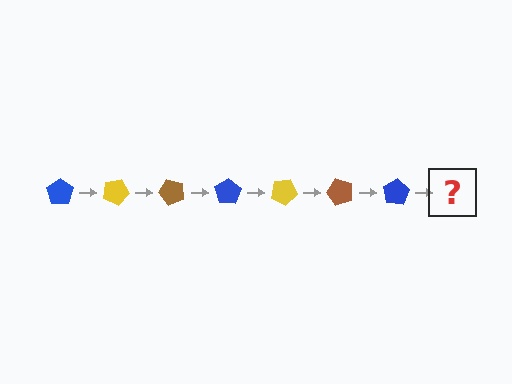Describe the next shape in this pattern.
It should be a yellow pentagon, rotated 175 degrees from the start.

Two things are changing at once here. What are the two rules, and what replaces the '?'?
The two rules are that it rotates 25 degrees each step and the color cycles through blue, yellow, and brown. The '?' should be a yellow pentagon, rotated 175 degrees from the start.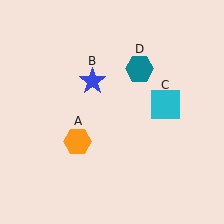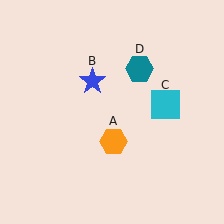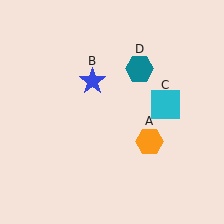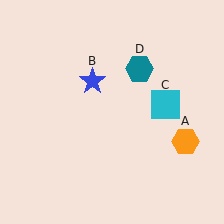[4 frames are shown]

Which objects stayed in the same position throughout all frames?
Blue star (object B) and cyan square (object C) and teal hexagon (object D) remained stationary.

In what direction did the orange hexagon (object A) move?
The orange hexagon (object A) moved right.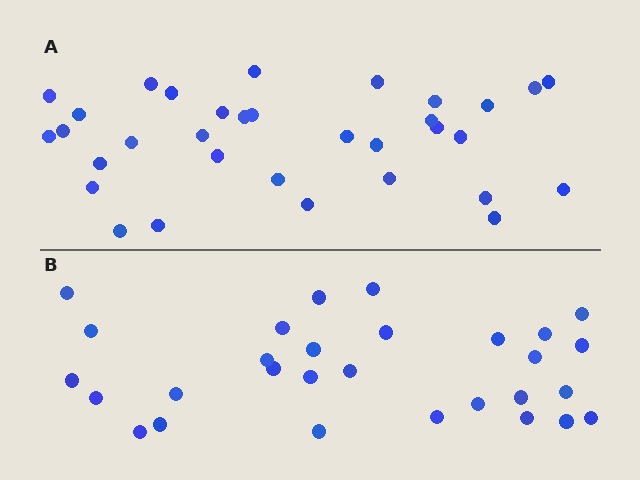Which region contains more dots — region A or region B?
Region A (the top region) has more dots.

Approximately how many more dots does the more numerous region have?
Region A has about 4 more dots than region B.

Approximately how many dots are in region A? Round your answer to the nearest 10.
About 30 dots. (The exact count is 33, which rounds to 30.)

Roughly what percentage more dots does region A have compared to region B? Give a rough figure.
About 15% more.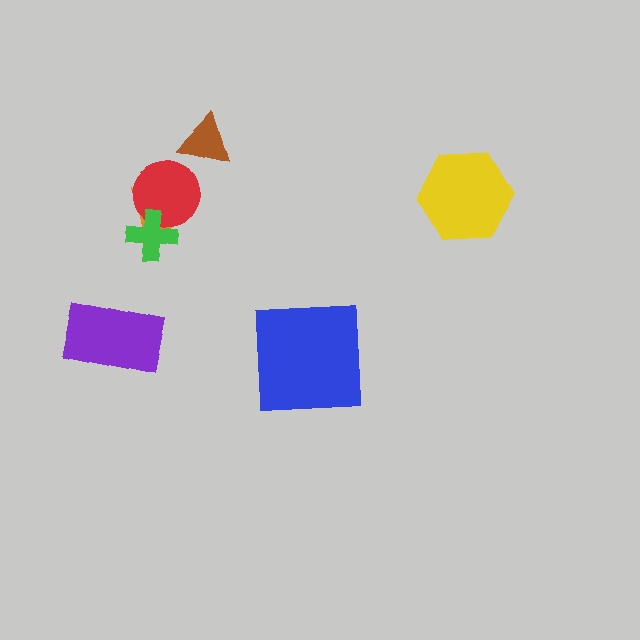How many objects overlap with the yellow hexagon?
0 objects overlap with the yellow hexagon.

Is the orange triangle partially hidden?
Yes, it is partially covered by another shape.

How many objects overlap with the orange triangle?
2 objects overlap with the orange triangle.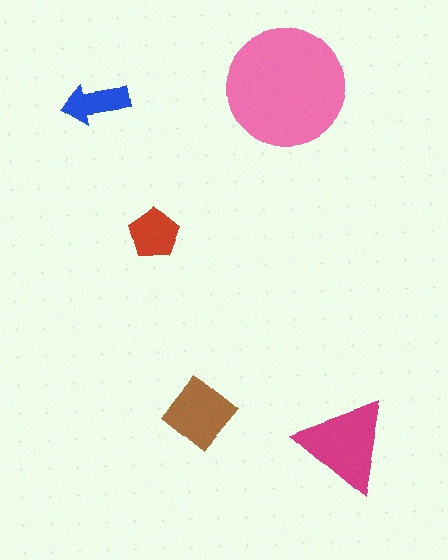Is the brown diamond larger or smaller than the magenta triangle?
Smaller.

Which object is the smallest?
The blue arrow.